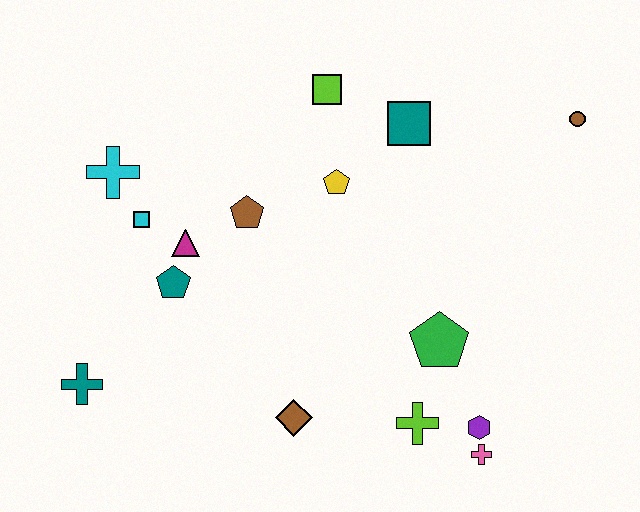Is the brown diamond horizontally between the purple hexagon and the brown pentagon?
Yes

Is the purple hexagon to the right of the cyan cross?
Yes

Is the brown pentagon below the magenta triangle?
No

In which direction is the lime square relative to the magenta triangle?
The lime square is above the magenta triangle.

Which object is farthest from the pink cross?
The cyan cross is farthest from the pink cross.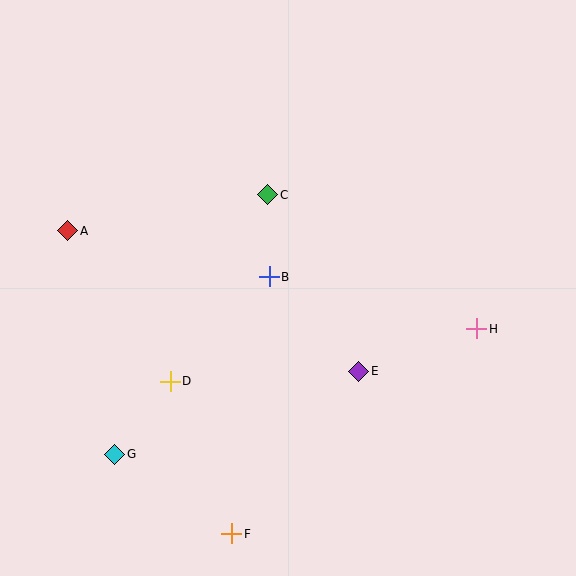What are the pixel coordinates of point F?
Point F is at (232, 534).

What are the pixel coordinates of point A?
Point A is at (68, 231).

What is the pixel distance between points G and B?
The distance between G and B is 235 pixels.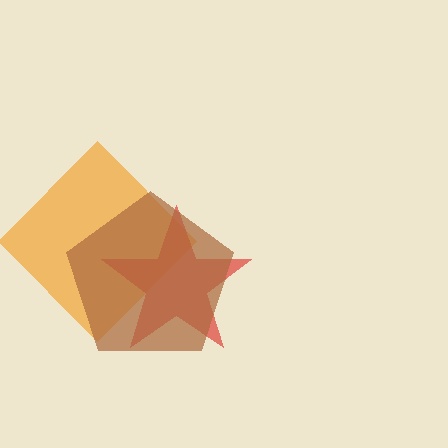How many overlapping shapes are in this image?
There are 3 overlapping shapes in the image.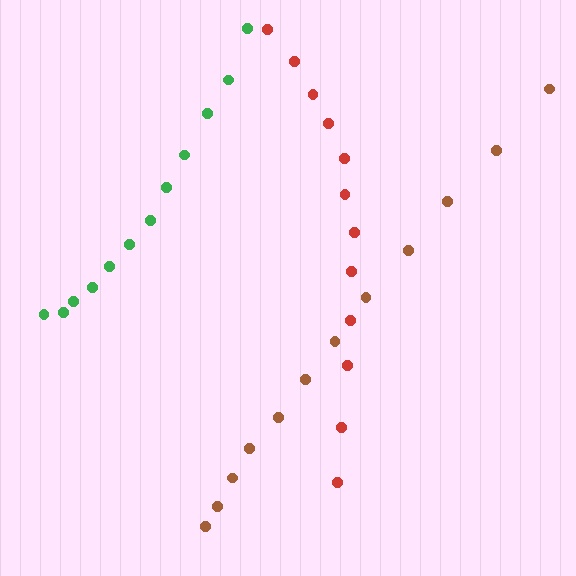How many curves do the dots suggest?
There are 3 distinct paths.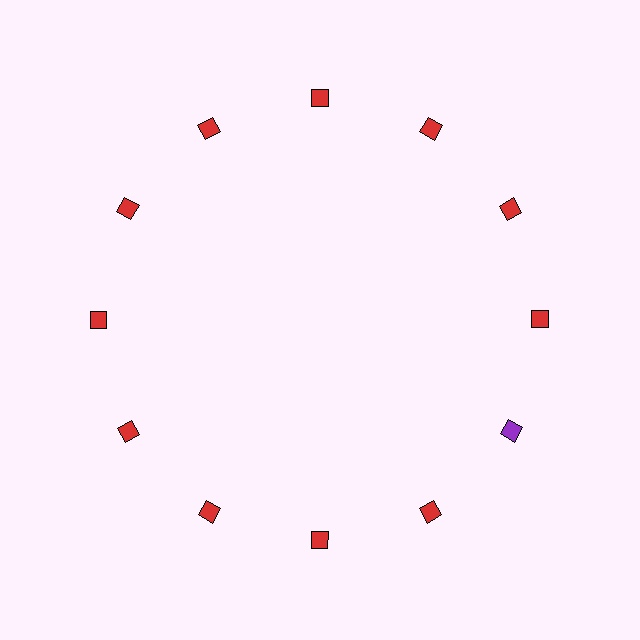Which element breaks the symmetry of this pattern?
The purple square at roughly the 4 o'clock position breaks the symmetry. All other shapes are red squares.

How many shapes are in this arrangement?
There are 12 shapes arranged in a ring pattern.